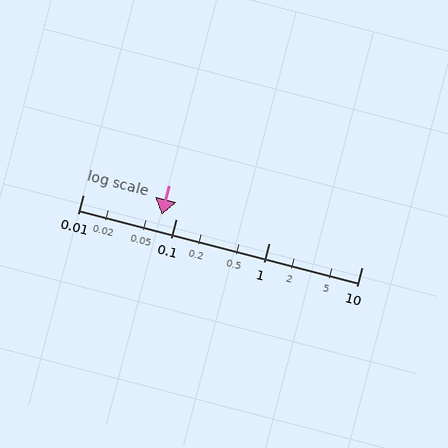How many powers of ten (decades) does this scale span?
The scale spans 3 decades, from 0.01 to 10.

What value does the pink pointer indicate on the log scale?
The pointer indicates approximately 0.07.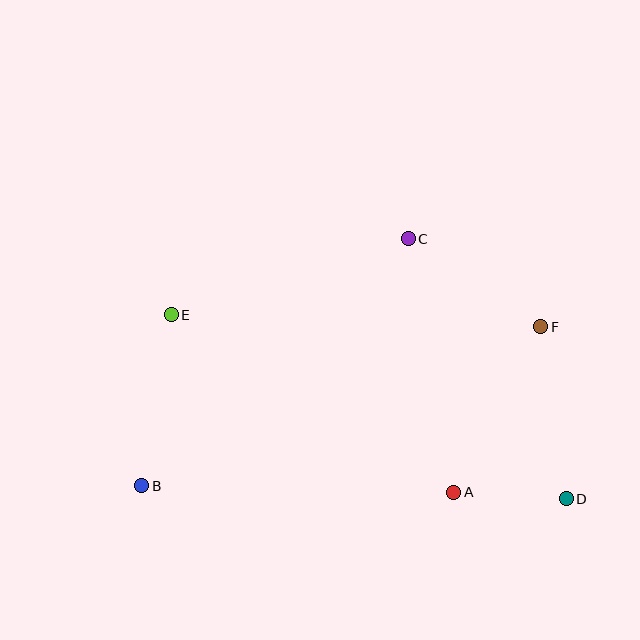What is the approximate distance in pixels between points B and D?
The distance between B and D is approximately 425 pixels.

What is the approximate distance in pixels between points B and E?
The distance between B and E is approximately 174 pixels.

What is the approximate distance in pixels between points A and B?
The distance between A and B is approximately 312 pixels.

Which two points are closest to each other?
Points A and D are closest to each other.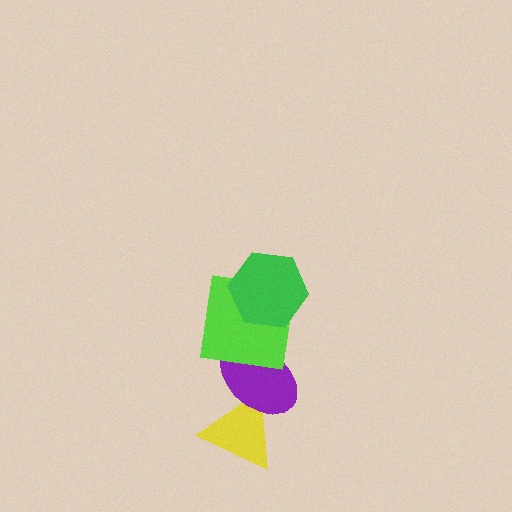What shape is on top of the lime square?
The green hexagon is on top of the lime square.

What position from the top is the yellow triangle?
The yellow triangle is 4th from the top.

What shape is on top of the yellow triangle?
The purple ellipse is on top of the yellow triangle.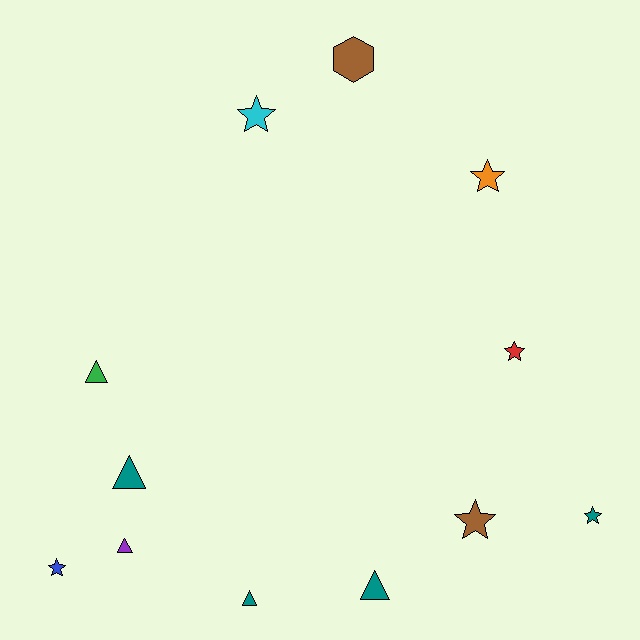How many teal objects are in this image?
There are 4 teal objects.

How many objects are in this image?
There are 12 objects.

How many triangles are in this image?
There are 5 triangles.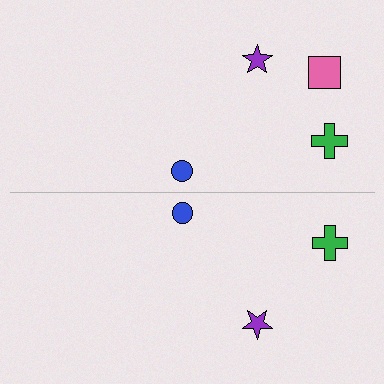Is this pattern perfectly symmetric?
No, the pattern is not perfectly symmetric. A pink square is missing from the bottom side.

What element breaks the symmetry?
A pink square is missing from the bottom side.